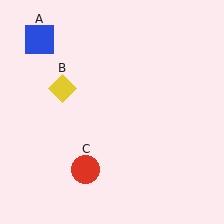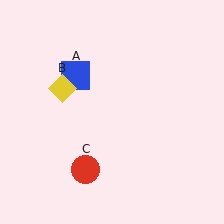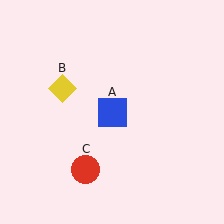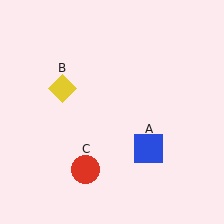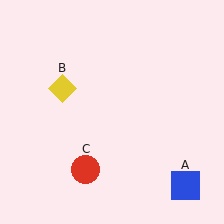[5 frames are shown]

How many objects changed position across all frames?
1 object changed position: blue square (object A).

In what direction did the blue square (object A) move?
The blue square (object A) moved down and to the right.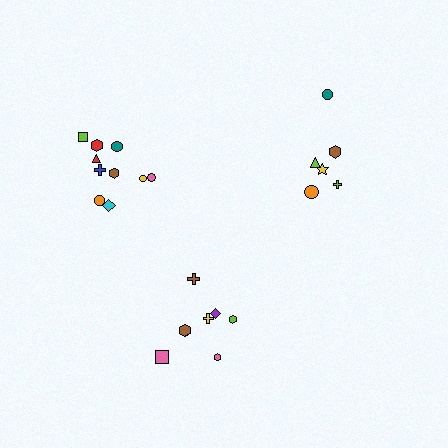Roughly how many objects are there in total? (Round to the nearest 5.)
Roughly 25 objects in total.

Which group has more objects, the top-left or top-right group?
The top-left group.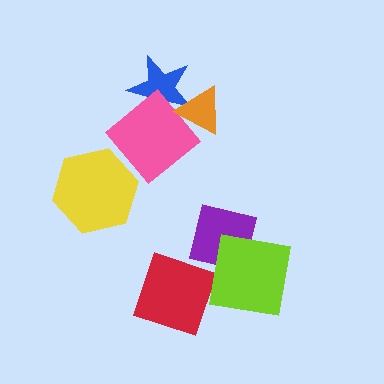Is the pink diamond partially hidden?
Yes, it is partially covered by another shape.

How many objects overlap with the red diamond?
2 objects overlap with the red diamond.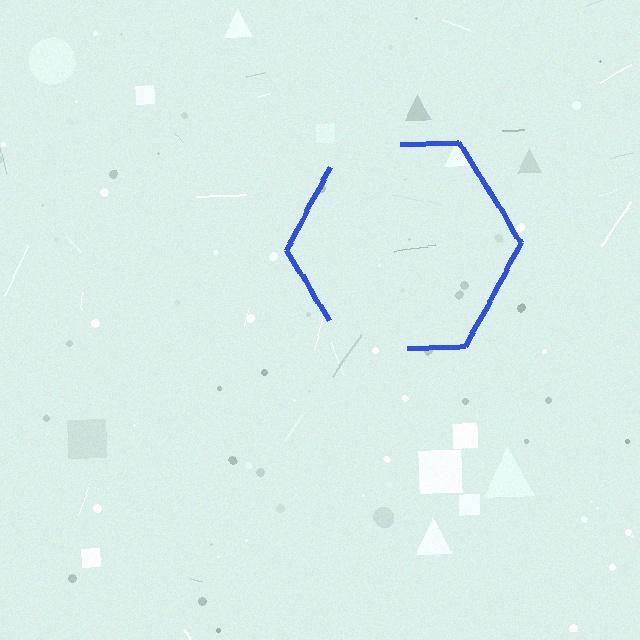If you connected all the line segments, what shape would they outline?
They would outline a hexagon.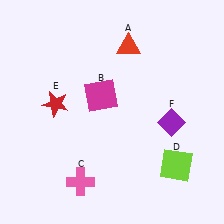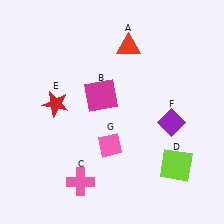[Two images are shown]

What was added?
A pink diamond (G) was added in Image 2.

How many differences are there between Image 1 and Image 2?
There is 1 difference between the two images.